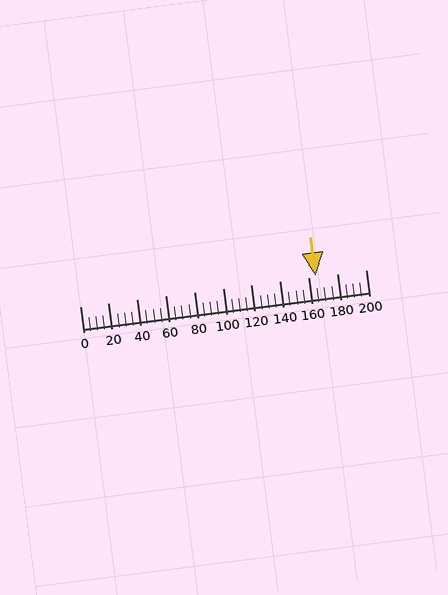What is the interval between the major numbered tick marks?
The major tick marks are spaced 20 units apart.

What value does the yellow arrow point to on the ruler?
The yellow arrow points to approximately 165.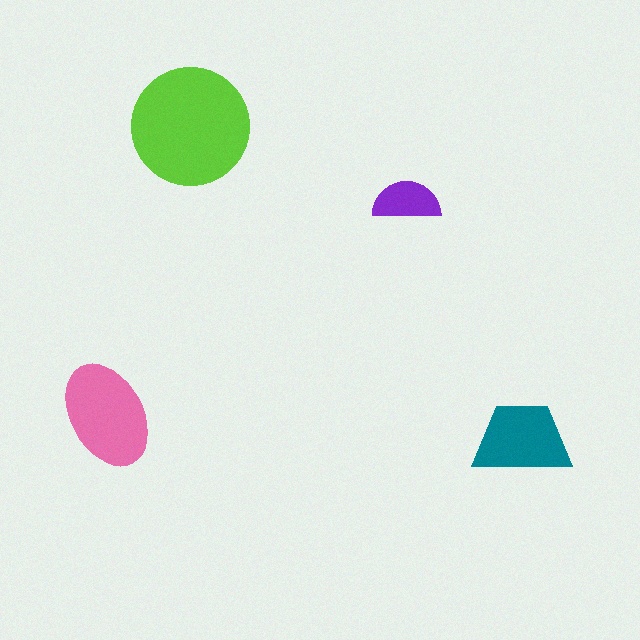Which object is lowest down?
The teal trapezoid is bottommost.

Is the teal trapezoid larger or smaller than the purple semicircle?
Larger.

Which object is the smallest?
The purple semicircle.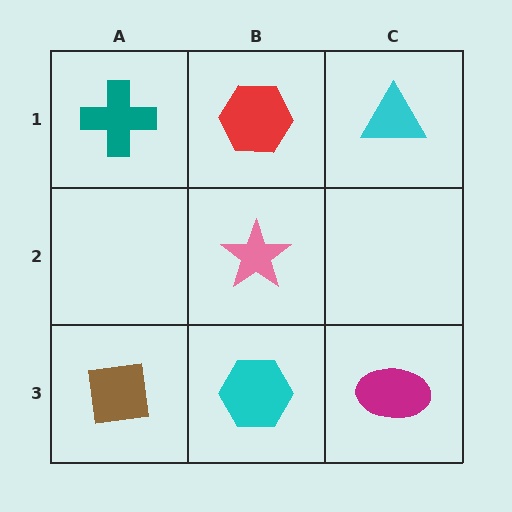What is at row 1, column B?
A red hexagon.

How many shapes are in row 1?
3 shapes.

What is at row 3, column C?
A magenta ellipse.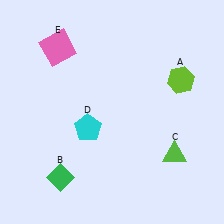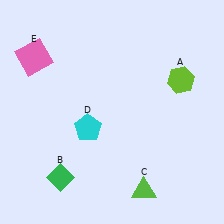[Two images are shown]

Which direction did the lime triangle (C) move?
The lime triangle (C) moved down.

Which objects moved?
The objects that moved are: the lime triangle (C), the pink square (E).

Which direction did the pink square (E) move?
The pink square (E) moved left.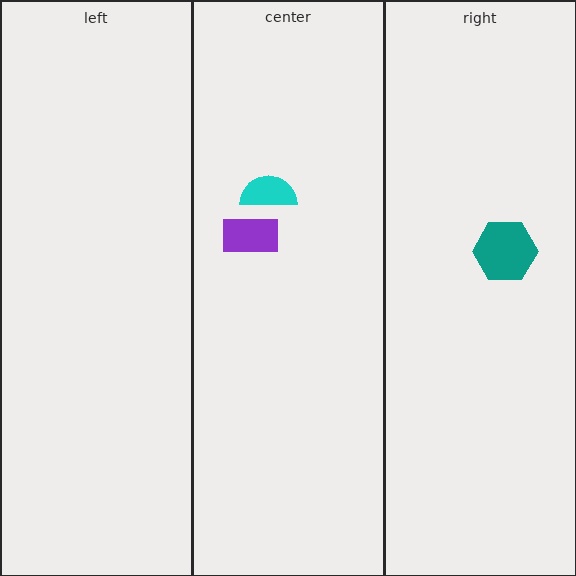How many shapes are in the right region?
1.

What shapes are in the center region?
The cyan semicircle, the purple rectangle.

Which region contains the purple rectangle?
The center region.